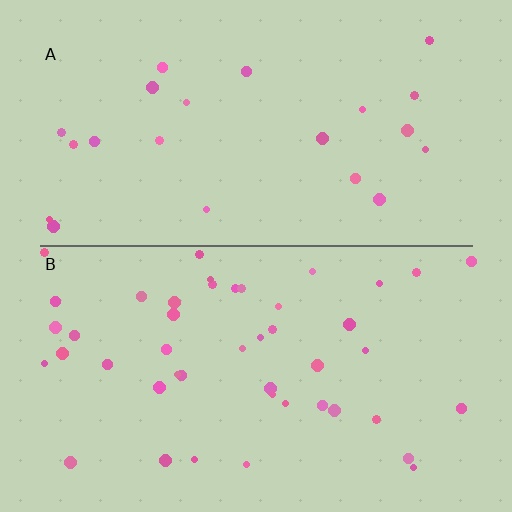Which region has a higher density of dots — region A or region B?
B (the bottom).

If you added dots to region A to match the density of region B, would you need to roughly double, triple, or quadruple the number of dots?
Approximately double.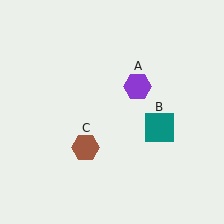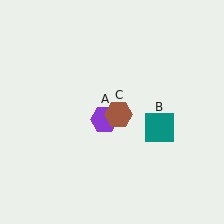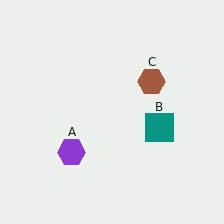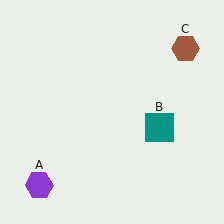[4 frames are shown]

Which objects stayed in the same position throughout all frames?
Teal square (object B) remained stationary.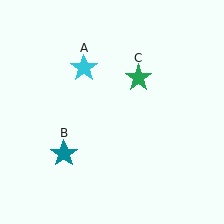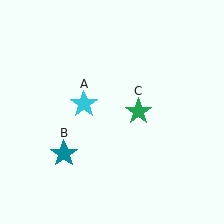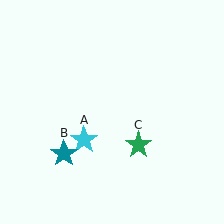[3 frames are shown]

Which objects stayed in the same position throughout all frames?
Teal star (object B) remained stationary.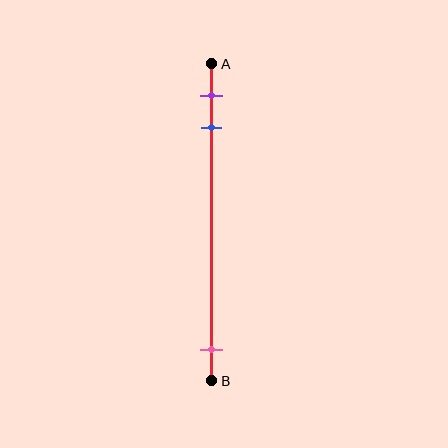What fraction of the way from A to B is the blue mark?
The blue mark is approximately 20% (0.2) of the way from A to B.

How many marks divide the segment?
There are 3 marks dividing the segment.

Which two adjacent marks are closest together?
The purple and blue marks are the closest adjacent pair.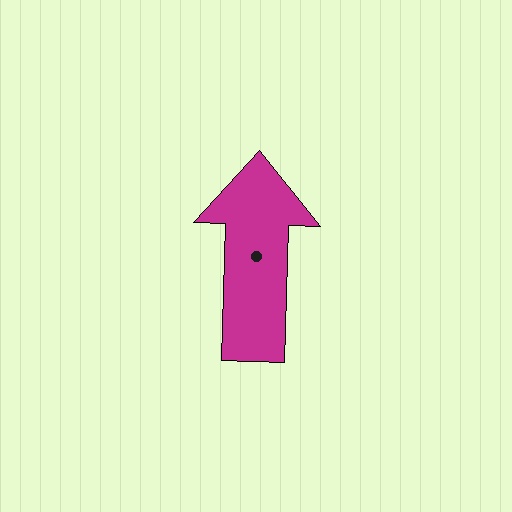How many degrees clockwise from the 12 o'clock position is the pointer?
Approximately 2 degrees.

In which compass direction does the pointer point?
North.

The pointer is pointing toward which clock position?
Roughly 12 o'clock.